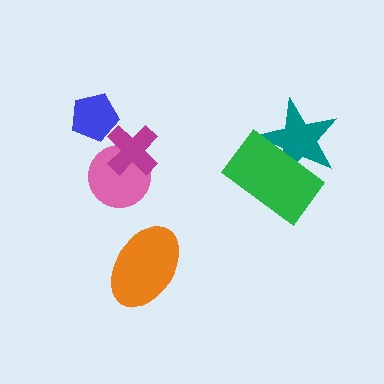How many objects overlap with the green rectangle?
1 object overlaps with the green rectangle.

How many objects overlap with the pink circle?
1 object overlaps with the pink circle.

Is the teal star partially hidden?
Yes, it is partially covered by another shape.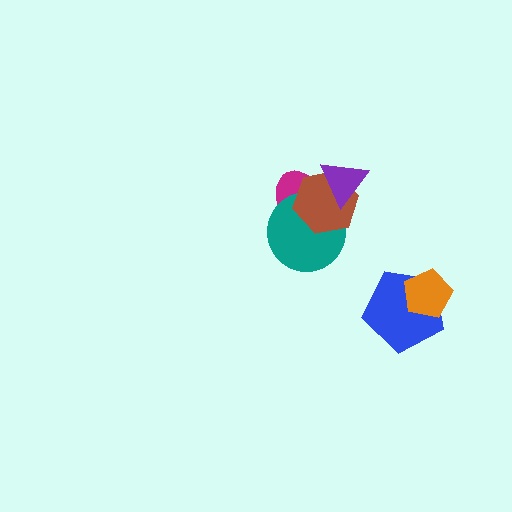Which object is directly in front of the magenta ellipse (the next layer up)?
The teal circle is directly in front of the magenta ellipse.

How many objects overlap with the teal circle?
2 objects overlap with the teal circle.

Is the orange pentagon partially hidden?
No, no other shape covers it.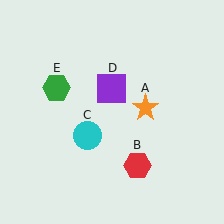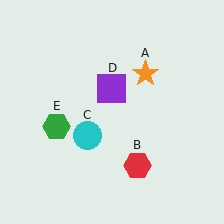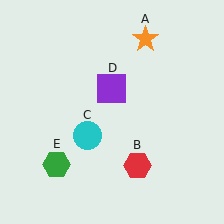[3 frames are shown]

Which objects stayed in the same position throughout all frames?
Red hexagon (object B) and cyan circle (object C) and purple square (object D) remained stationary.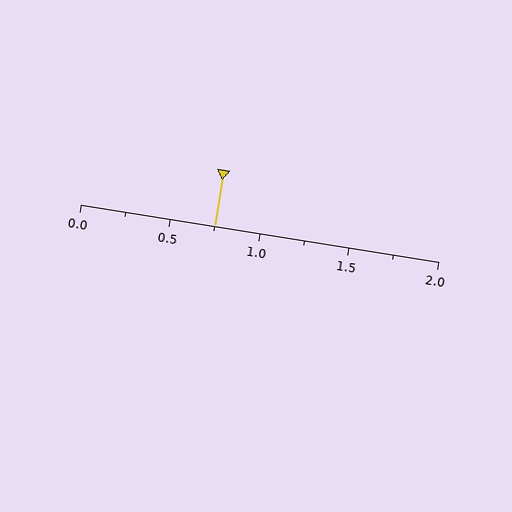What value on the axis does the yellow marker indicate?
The marker indicates approximately 0.75.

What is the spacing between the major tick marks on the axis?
The major ticks are spaced 0.5 apart.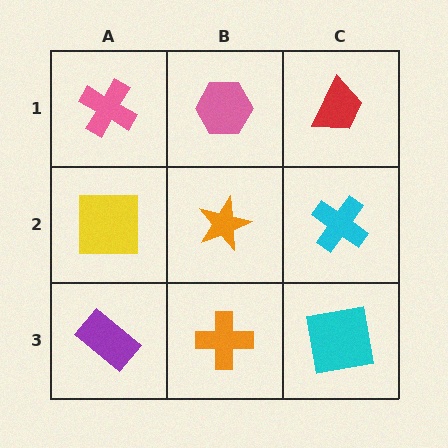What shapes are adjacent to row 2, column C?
A red trapezoid (row 1, column C), a cyan square (row 3, column C), an orange star (row 2, column B).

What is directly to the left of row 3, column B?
A purple rectangle.